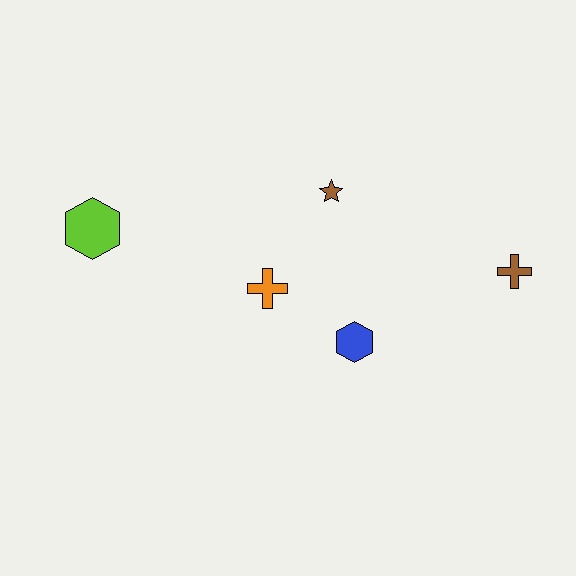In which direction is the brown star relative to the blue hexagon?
The brown star is above the blue hexagon.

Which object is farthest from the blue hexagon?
The lime hexagon is farthest from the blue hexagon.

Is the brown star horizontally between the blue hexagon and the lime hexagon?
Yes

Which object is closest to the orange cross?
The blue hexagon is closest to the orange cross.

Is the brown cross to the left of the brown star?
No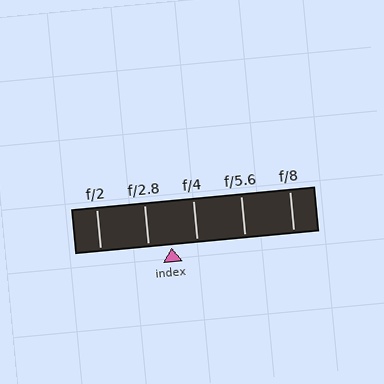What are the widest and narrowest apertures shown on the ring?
The widest aperture shown is f/2 and the narrowest is f/8.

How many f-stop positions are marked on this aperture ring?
There are 5 f-stop positions marked.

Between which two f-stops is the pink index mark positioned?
The index mark is between f/2.8 and f/4.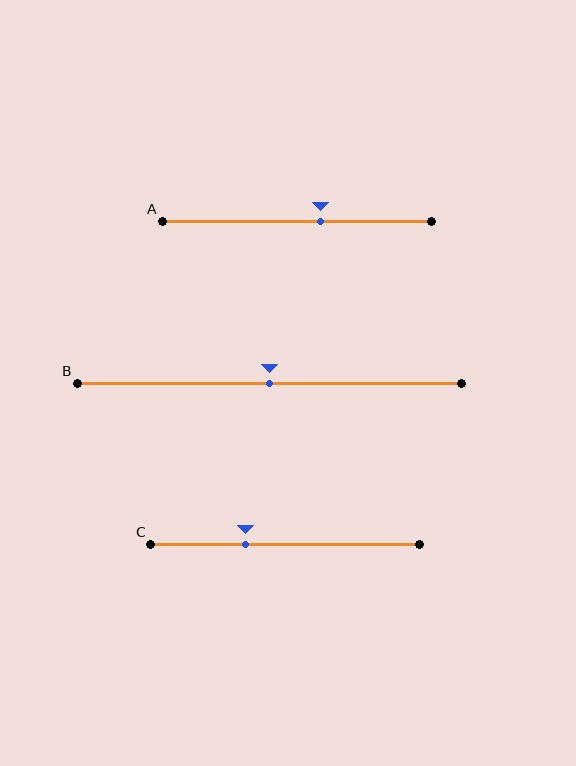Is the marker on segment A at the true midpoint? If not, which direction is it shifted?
No, the marker on segment A is shifted to the right by about 9% of the segment length.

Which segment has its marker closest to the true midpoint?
Segment B has its marker closest to the true midpoint.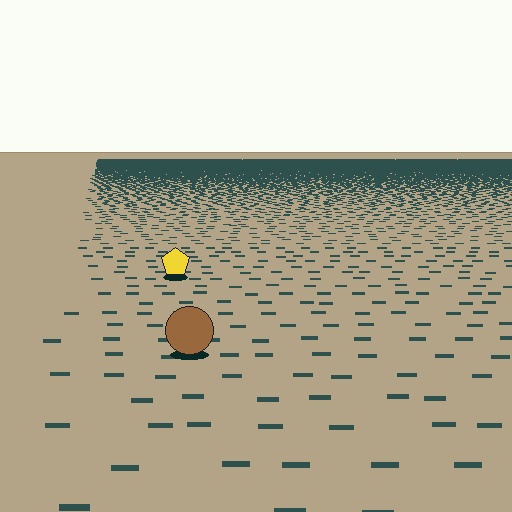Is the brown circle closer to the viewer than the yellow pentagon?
Yes. The brown circle is closer — you can tell from the texture gradient: the ground texture is coarser near it.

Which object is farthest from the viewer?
The yellow pentagon is farthest from the viewer. It appears smaller and the ground texture around it is denser.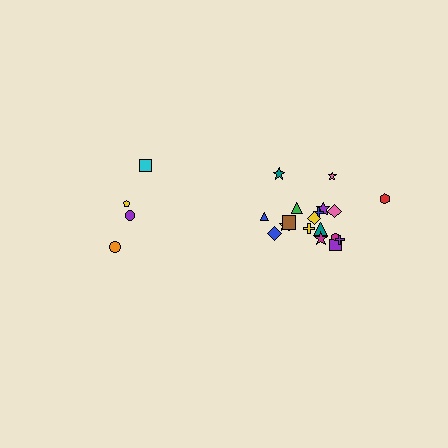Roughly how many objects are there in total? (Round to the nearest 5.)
Roughly 20 objects in total.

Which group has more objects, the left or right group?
The right group.